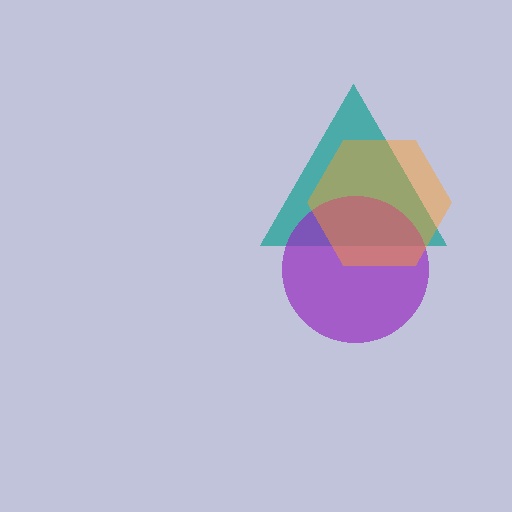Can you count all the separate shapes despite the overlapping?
Yes, there are 3 separate shapes.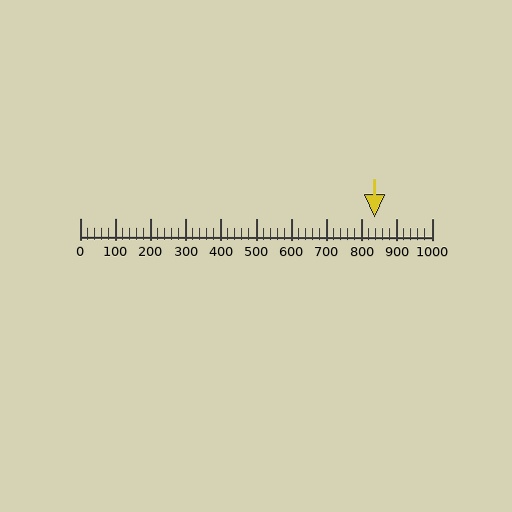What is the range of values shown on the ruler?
The ruler shows values from 0 to 1000.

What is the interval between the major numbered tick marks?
The major tick marks are spaced 100 units apart.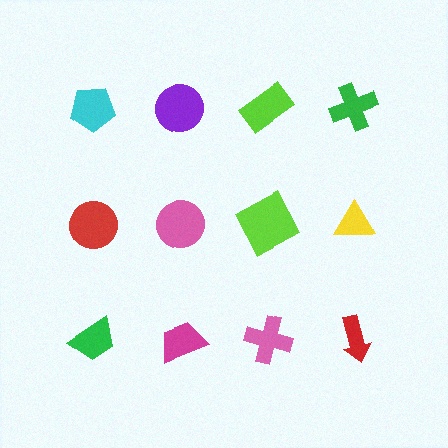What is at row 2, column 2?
A pink circle.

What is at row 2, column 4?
A yellow triangle.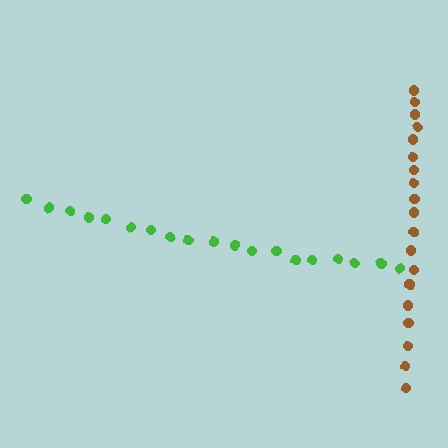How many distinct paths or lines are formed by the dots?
There are 2 distinct paths.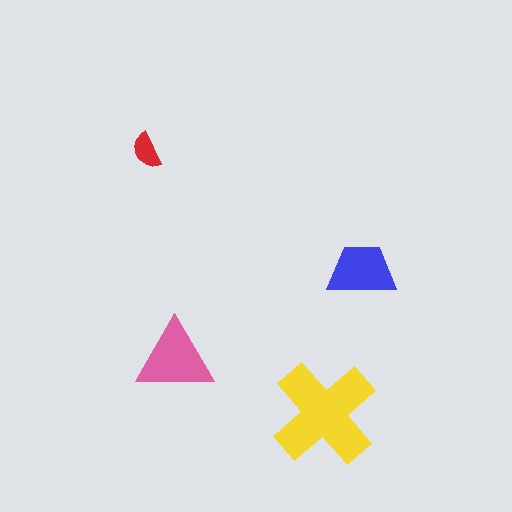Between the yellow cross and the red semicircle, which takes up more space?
The yellow cross.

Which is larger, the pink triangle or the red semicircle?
The pink triangle.